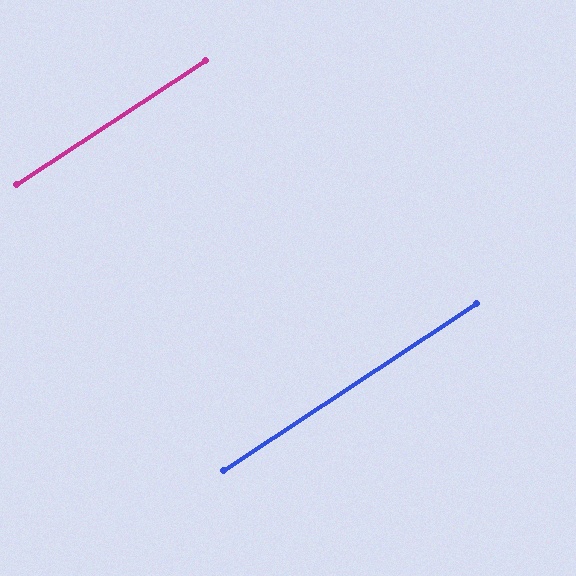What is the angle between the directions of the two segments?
Approximately 0 degrees.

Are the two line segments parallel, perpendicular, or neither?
Parallel — their directions differ by only 0.2°.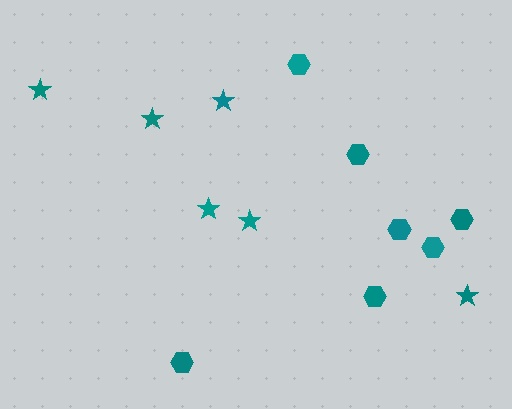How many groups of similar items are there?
There are 2 groups: one group of stars (6) and one group of hexagons (7).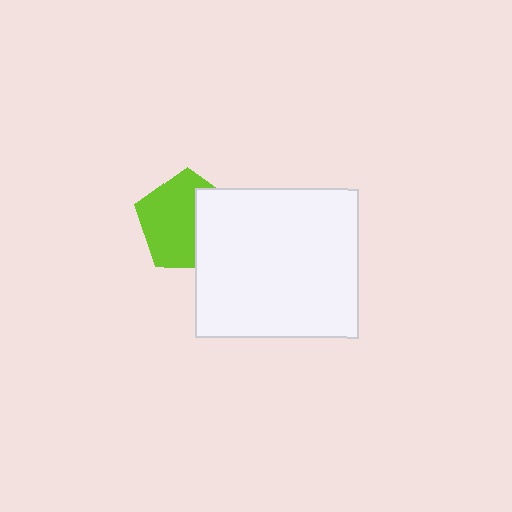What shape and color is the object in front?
The object in front is a white rectangle.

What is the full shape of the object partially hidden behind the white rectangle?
The partially hidden object is a lime pentagon.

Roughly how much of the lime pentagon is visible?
About half of it is visible (roughly 62%).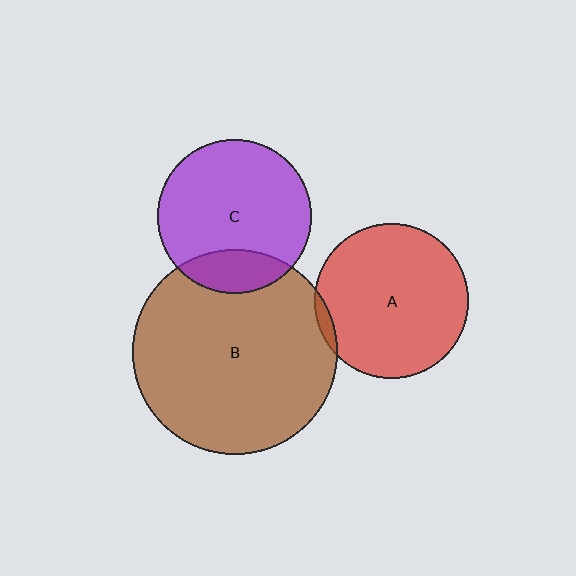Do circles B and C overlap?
Yes.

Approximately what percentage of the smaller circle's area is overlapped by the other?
Approximately 20%.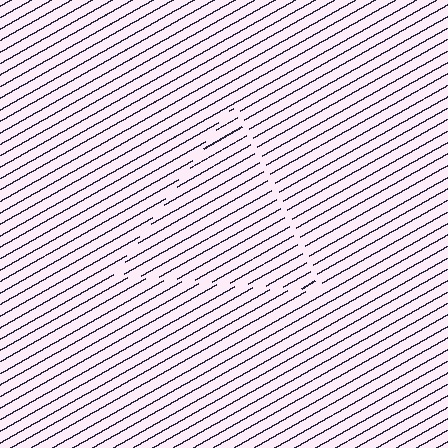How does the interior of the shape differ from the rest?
The interior of the shape contains the same grating, shifted by half a period — the contour is defined by the phase discontinuity where line-ends from the inner and outer gratings abut.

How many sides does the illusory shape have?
3 sides — the line-ends trace a triangle.